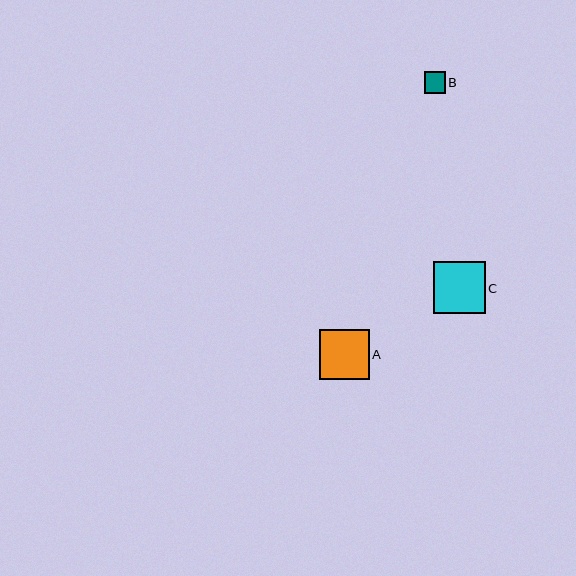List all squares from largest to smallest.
From largest to smallest: C, A, B.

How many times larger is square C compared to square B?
Square C is approximately 2.4 times the size of square B.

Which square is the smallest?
Square B is the smallest with a size of approximately 21 pixels.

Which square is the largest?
Square C is the largest with a size of approximately 52 pixels.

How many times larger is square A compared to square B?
Square A is approximately 2.4 times the size of square B.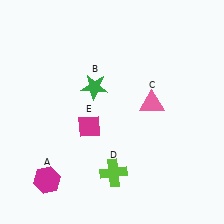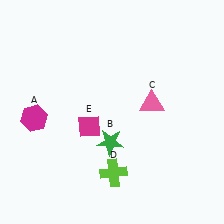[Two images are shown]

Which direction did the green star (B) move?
The green star (B) moved down.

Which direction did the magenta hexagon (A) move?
The magenta hexagon (A) moved up.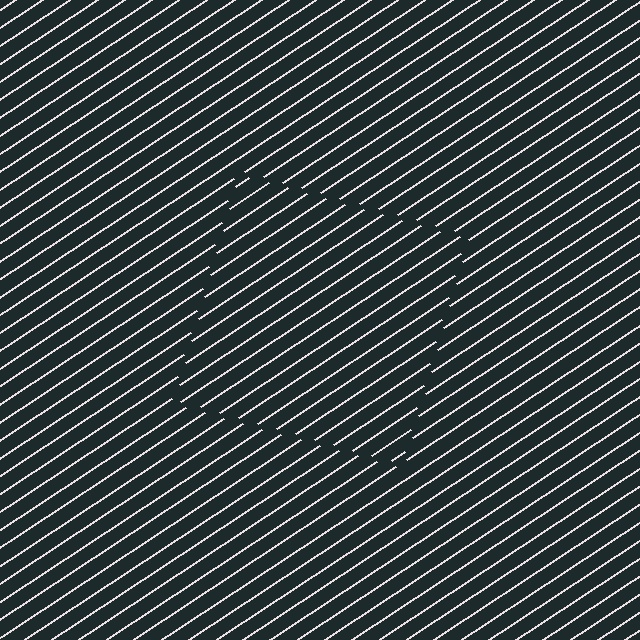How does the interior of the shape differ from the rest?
The interior of the shape contains the same grating, shifted by half a period — the contour is defined by the phase discontinuity where line-ends from the inner and outer gratings abut.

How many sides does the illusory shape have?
4 sides — the line-ends trace a square.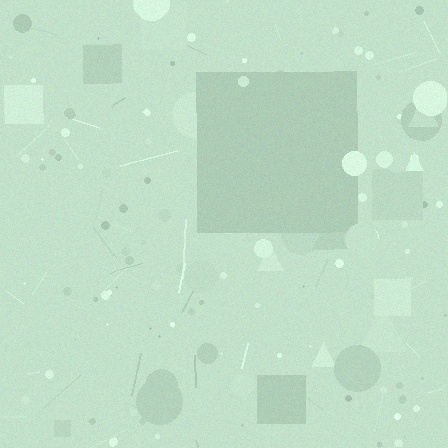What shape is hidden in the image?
A square is hidden in the image.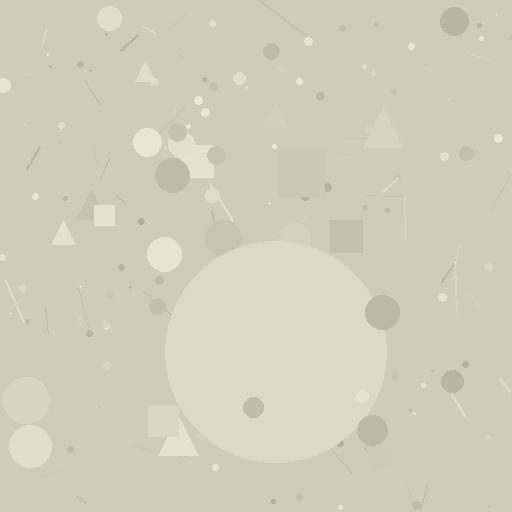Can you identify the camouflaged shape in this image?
The camouflaged shape is a circle.